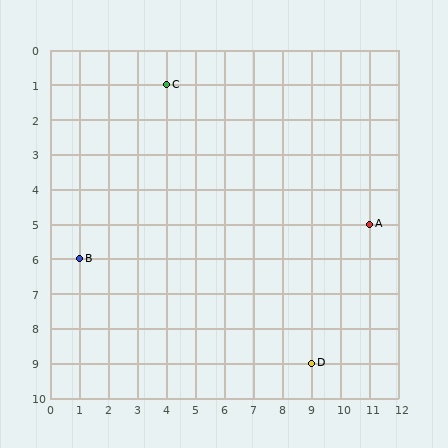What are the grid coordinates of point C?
Point C is at grid coordinates (4, 1).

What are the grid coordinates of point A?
Point A is at grid coordinates (11, 5).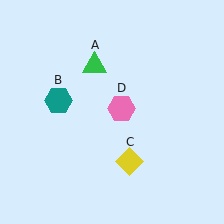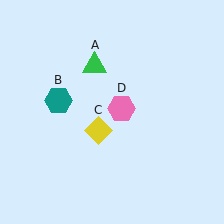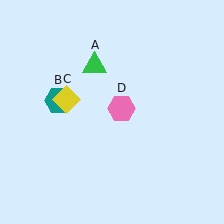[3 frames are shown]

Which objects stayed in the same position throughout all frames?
Green triangle (object A) and teal hexagon (object B) and pink hexagon (object D) remained stationary.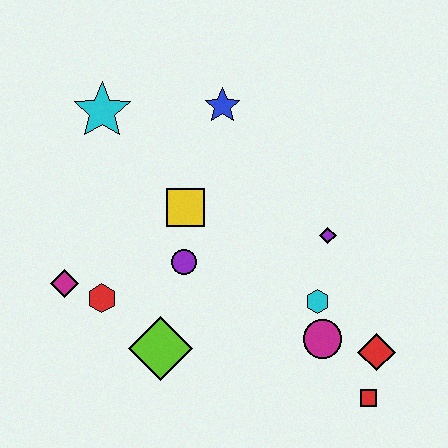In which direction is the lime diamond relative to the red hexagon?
The lime diamond is to the right of the red hexagon.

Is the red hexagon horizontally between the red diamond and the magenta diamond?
Yes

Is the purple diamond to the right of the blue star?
Yes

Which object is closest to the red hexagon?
The magenta diamond is closest to the red hexagon.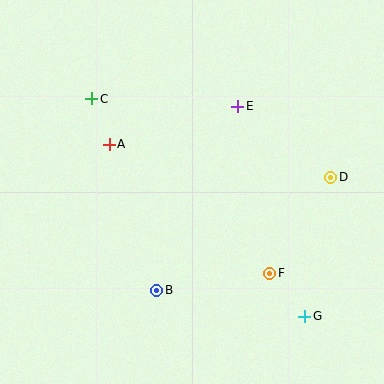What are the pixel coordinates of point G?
Point G is at (305, 316).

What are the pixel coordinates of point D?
Point D is at (331, 177).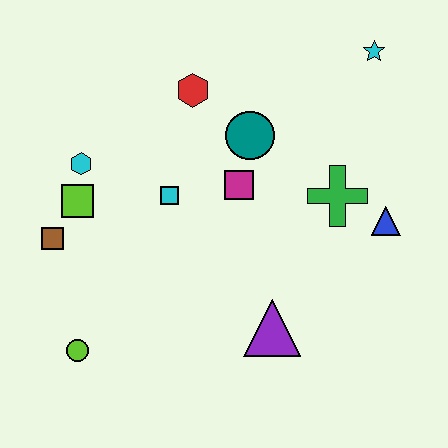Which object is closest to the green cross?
The blue triangle is closest to the green cross.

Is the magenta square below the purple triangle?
No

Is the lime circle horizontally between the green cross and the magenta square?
No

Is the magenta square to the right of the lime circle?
Yes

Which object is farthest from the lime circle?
The cyan star is farthest from the lime circle.